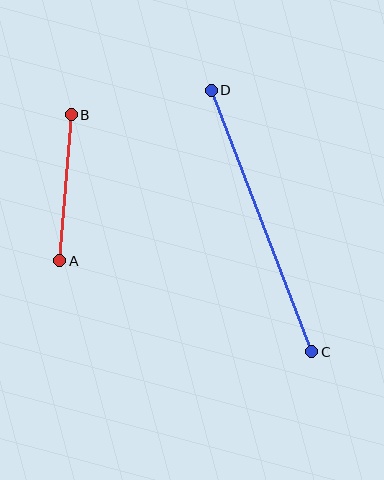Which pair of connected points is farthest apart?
Points C and D are farthest apart.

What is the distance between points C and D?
The distance is approximately 280 pixels.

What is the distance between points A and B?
The distance is approximately 146 pixels.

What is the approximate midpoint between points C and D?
The midpoint is at approximately (262, 221) pixels.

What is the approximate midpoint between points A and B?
The midpoint is at approximately (65, 188) pixels.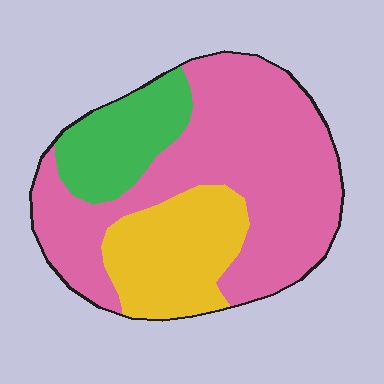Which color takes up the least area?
Green, at roughly 15%.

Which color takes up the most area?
Pink, at roughly 60%.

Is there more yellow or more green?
Yellow.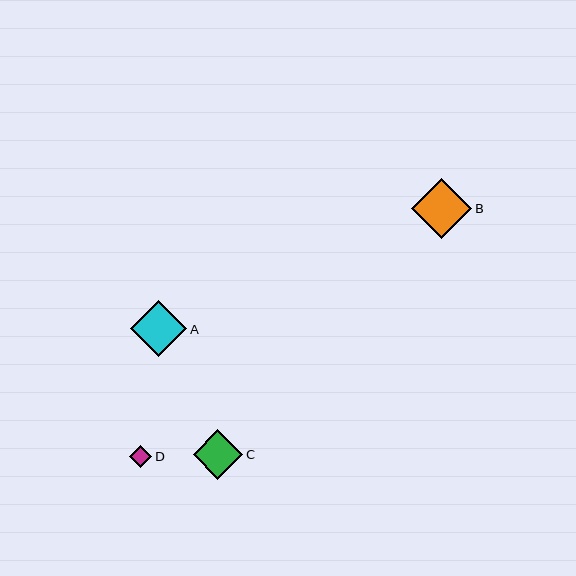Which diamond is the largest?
Diamond B is the largest with a size of approximately 60 pixels.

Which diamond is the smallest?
Diamond D is the smallest with a size of approximately 22 pixels.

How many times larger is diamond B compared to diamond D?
Diamond B is approximately 2.7 times the size of diamond D.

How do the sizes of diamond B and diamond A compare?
Diamond B and diamond A are approximately the same size.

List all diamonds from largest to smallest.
From largest to smallest: B, A, C, D.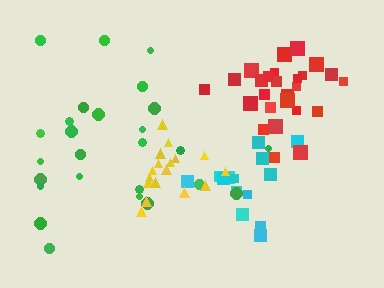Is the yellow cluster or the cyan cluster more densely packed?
Yellow.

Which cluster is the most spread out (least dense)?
Green.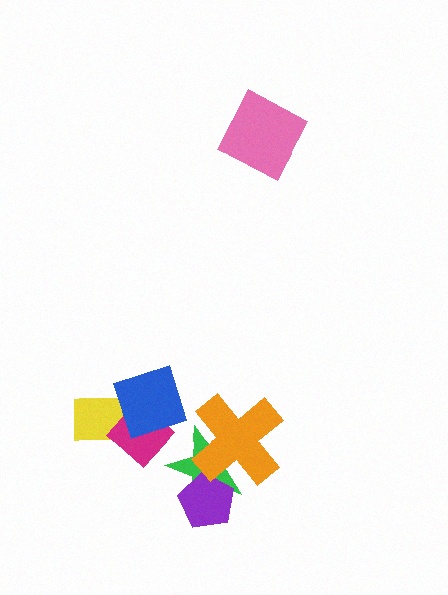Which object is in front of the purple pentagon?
The orange cross is in front of the purple pentagon.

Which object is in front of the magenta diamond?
The blue square is in front of the magenta diamond.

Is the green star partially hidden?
Yes, it is partially covered by another shape.